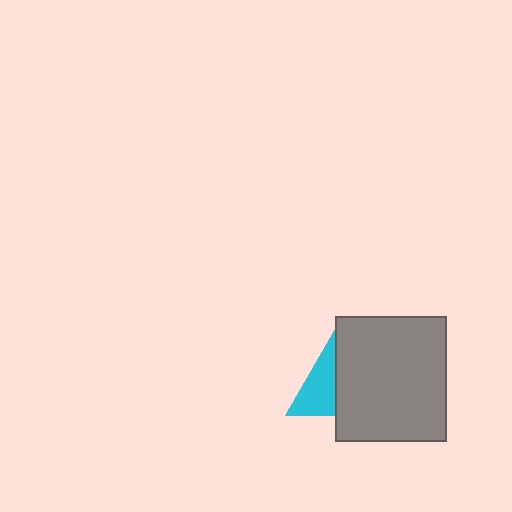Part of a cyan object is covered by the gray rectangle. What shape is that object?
It is a triangle.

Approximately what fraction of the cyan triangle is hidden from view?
Roughly 60% of the cyan triangle is hidden behind the gray rectangle.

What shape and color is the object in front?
The object in front is a gray rectangle.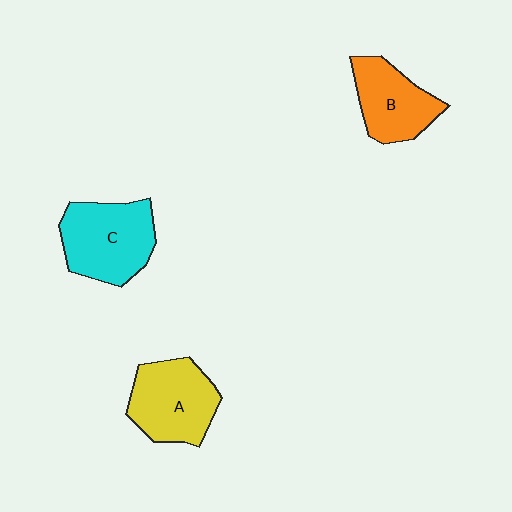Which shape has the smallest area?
Shape B (orange).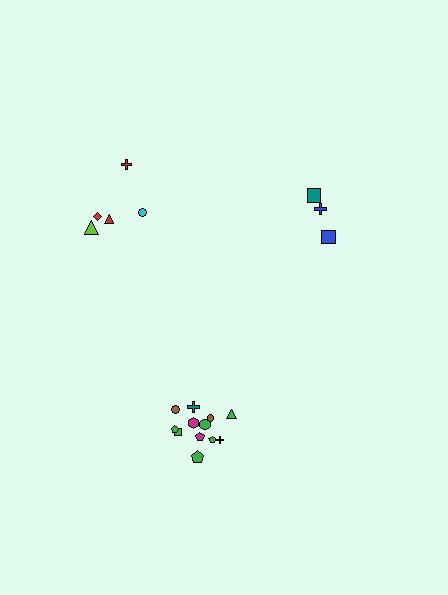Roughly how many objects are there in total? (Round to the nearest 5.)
Roughly 20 objects in total.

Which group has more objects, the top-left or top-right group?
The top-left group.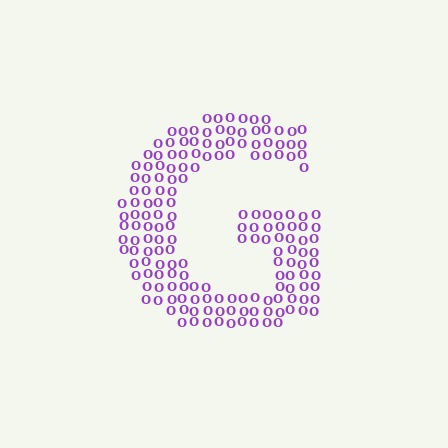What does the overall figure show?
The overall figure shows the letter G.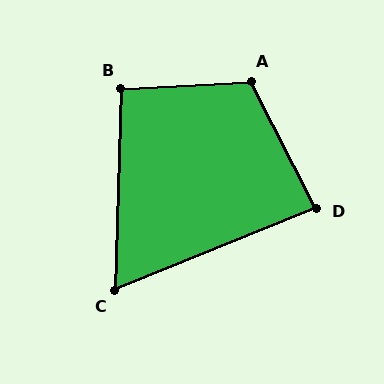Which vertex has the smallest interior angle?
C, at approximately 66 degrees.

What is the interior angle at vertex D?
Approximately 85 degrees (acute).